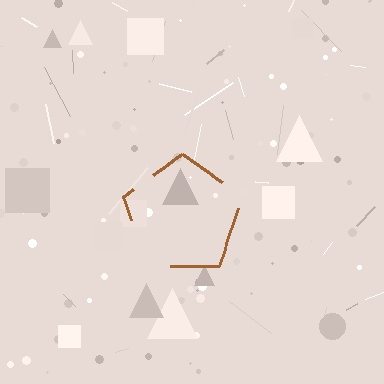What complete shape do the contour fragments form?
The contour fragments form a pentagon.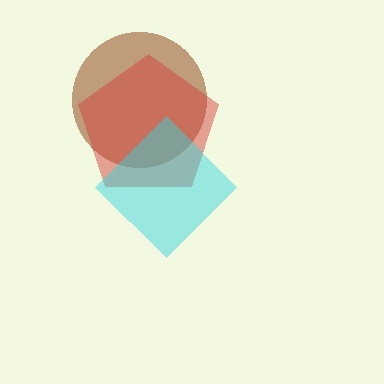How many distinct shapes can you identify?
There are 3 distinct shapes: a brown circle, a red pentagon, a cyan diamond.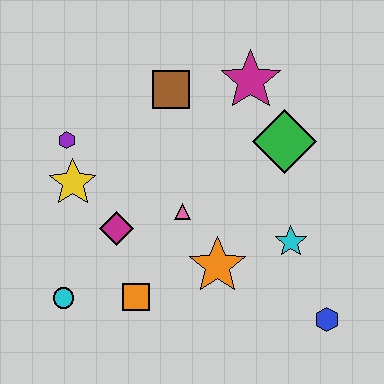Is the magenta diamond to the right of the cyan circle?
Yes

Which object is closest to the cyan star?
The orange star is closest to the cyan star.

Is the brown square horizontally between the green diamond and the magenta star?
No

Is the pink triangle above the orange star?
Yes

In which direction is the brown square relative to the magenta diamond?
The brown square is above the magenta diamond.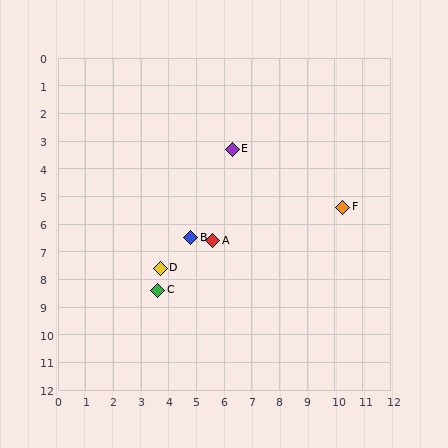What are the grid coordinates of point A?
Point A is at approximately (5.6, 6.6).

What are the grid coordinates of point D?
Point D is at approximately (3.7, 7.6).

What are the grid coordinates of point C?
Point C is at approximately (3.6, 8.4).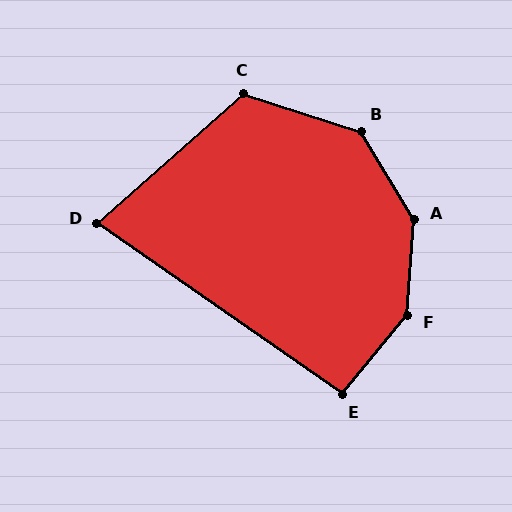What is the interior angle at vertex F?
Approximately 144 degrees (obtuse).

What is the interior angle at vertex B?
Approximately 139 degrees (obtuse).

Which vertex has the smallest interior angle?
D, at approximately 76 degrees.